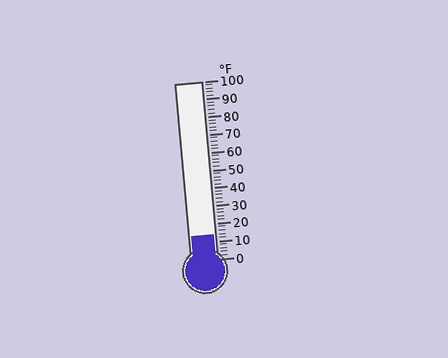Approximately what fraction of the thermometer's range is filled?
The thermometer is filled to approximately 15% of its range.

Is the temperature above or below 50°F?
The temperature is below 50°F.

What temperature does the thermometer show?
The thermometer shows approximately 14°F.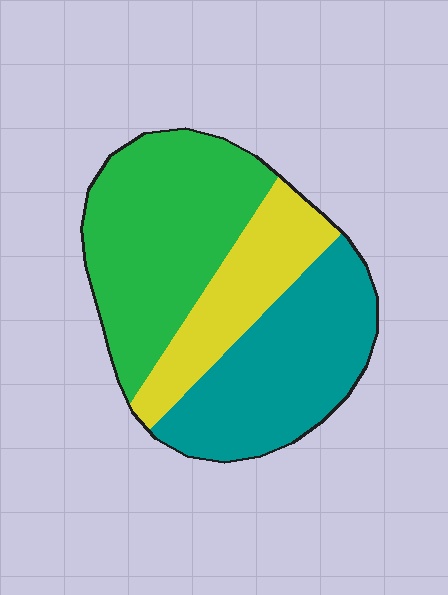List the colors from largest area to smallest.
From largest to smallest: green, teal, yellow.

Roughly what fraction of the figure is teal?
Teal covers about 35% of the figure.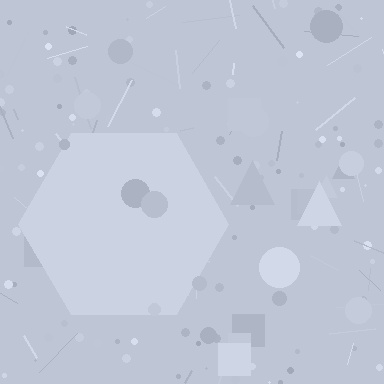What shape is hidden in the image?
A hexagon is hidden in the image.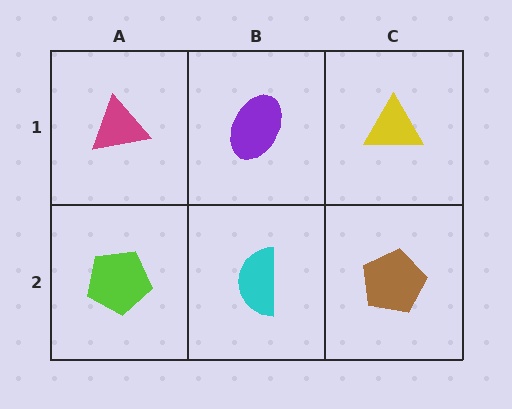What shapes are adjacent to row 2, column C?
A yellow triangle (row 1, column C), a cyan semicircle (row 2, column B).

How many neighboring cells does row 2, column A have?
2.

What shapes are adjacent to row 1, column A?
A lime pentagon (row 2, column A), a purple ellipse (row 1, column B).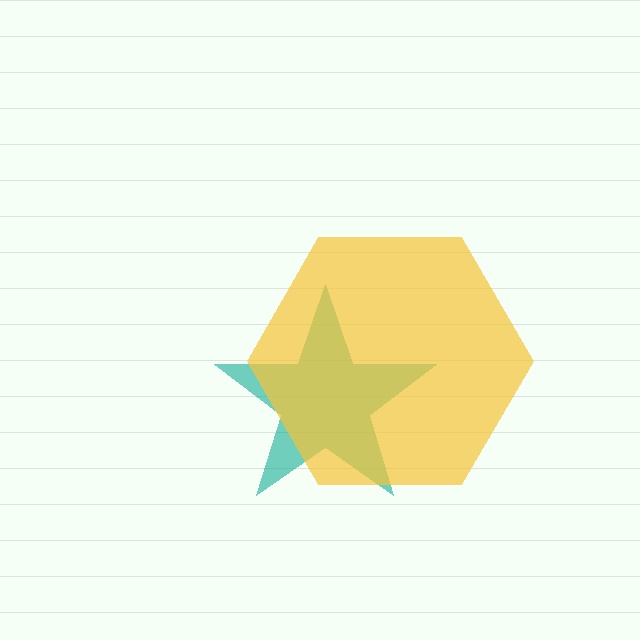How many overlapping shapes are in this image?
There are 2 overlapping shapes in the image.